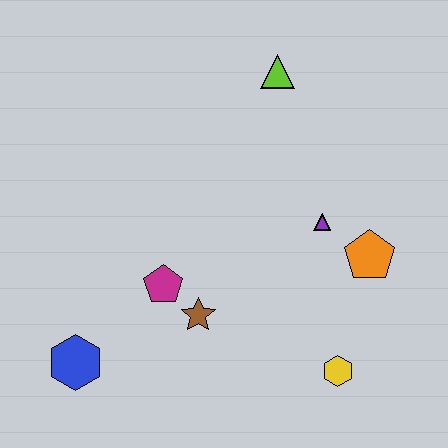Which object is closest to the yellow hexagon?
The orange pentagon is closest to the yellow hexagon.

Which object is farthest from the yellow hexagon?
The lime triangle is farthest from the yellow hexagon.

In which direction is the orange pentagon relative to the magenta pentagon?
The orange pentagon is to the right of the magenta pentagon.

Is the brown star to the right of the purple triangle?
No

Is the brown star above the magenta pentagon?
No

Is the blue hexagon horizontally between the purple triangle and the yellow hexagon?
No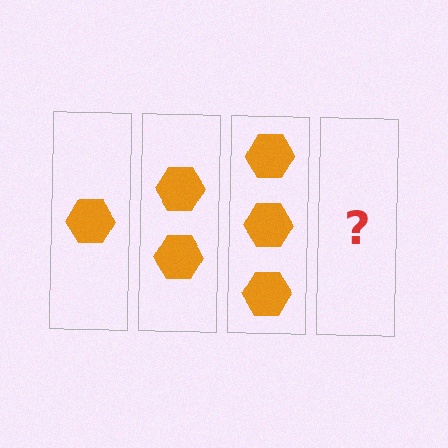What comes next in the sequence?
The next element should be 4 hexagons.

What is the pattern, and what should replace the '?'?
The pattern is that each step adds one more hexagon. The '?' should be 4 hexagons.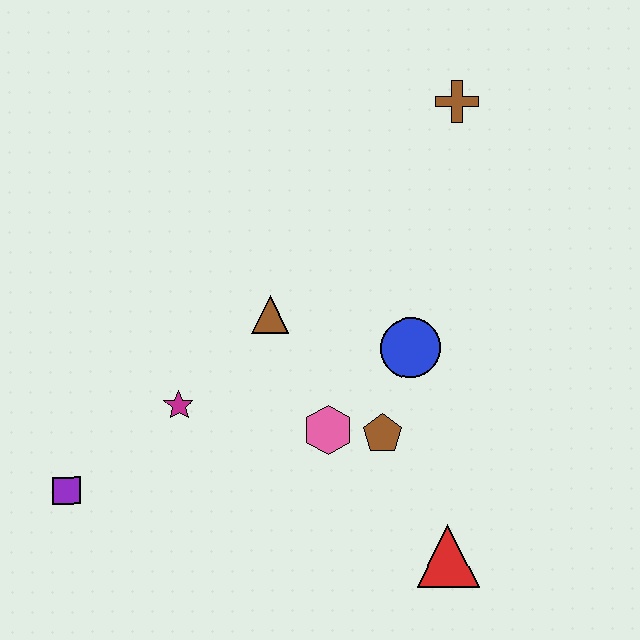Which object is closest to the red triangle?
The brown pentagon is closest to the red triangle.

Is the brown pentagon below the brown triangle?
Yes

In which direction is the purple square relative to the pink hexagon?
The purple square is to the left of the pink hexagon.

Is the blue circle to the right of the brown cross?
No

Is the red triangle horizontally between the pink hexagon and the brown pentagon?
No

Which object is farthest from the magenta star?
The brown cross is farthest from the magenta star.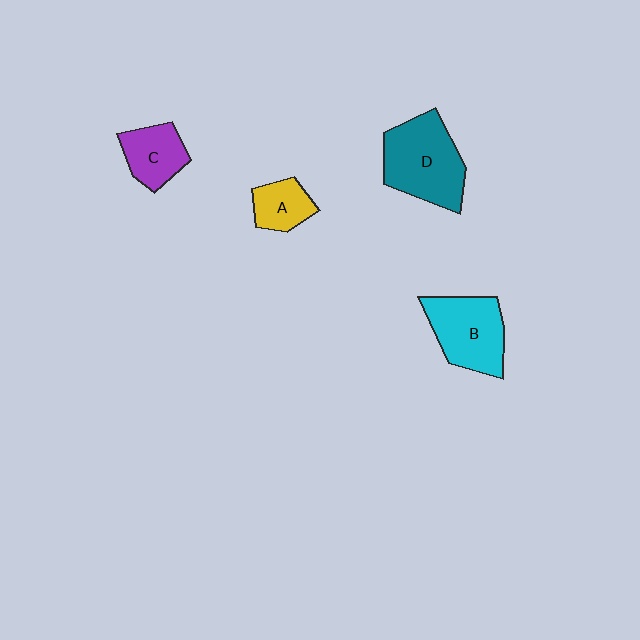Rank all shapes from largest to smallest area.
From largest to smallest: D (teal), B (cyan), C (purple), A (yellow).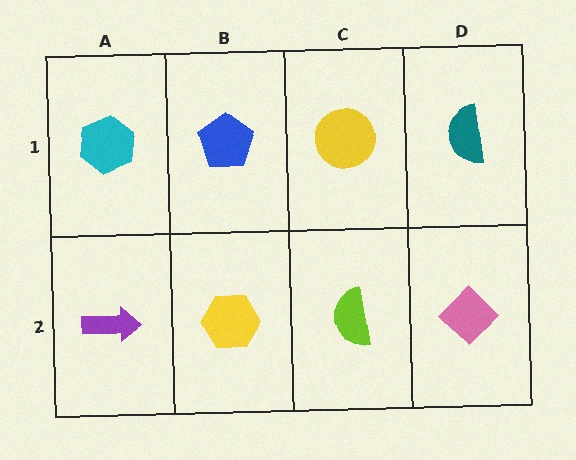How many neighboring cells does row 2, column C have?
3.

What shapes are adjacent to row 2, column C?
A yellow circle (row 1, column C), a yellow hexagon (row 2, column B), a pink diamond (row 2, column D).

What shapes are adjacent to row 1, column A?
A purple arrow (row 2, column A), a blue pentagon (row 1, column B).